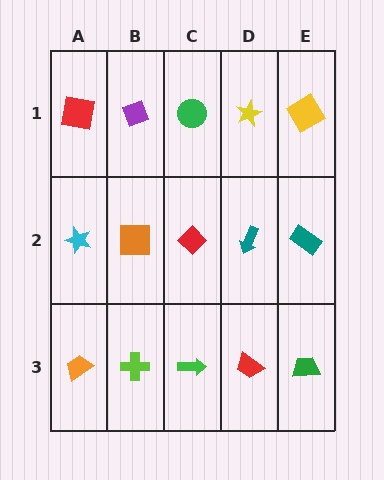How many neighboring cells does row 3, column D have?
3.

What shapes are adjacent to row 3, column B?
An orange square (row 2, column B), an orange trapezoid (row 3, column A), a green arrow (row 3, column C).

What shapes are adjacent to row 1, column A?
A cyan star (row 2, column A), a purple diamond (row 1, column B).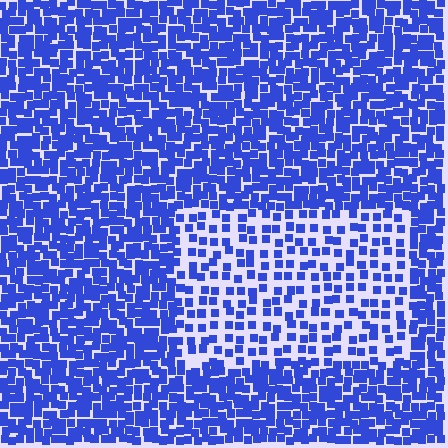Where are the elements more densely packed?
The elements are more densely packed outside the rectangle boundary.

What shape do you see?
I see a rectangle.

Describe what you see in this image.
The image contains small blue elements arranged at two different densities. A rectangle-shaped region is visible where the elements are less densely packed than the surrounding area.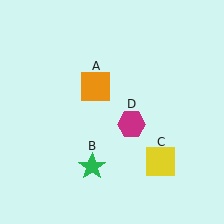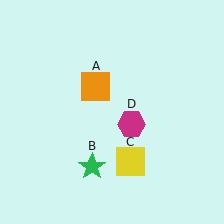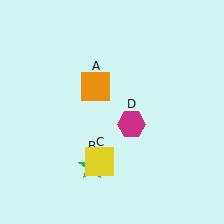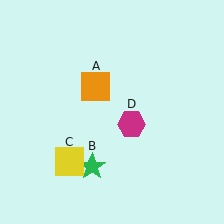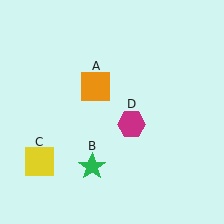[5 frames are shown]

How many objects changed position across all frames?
1 object changed position: yellow square (object C).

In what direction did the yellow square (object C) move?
The yellow square (object C) moved left.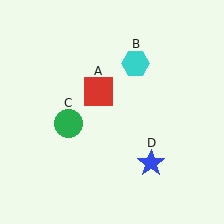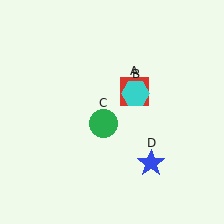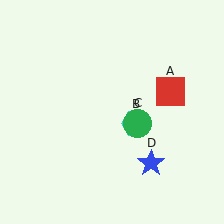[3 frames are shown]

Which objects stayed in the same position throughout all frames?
Blue star (object D) remained stationary.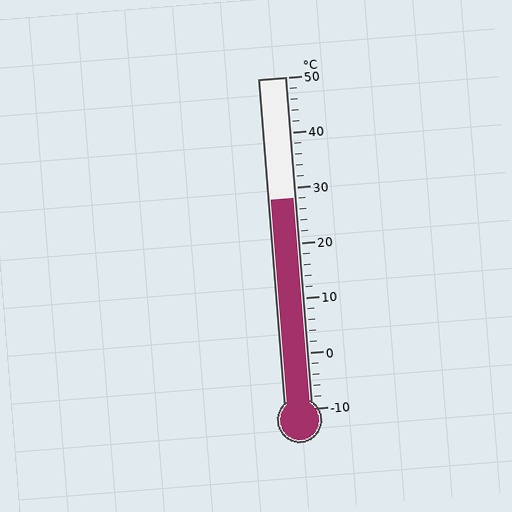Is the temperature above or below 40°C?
The temperature is below 40°C.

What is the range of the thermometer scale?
The thermometer scale ranges from -10°C to 50°C.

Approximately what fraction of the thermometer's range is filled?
The thermometer is filled to approximately 65% of its range.